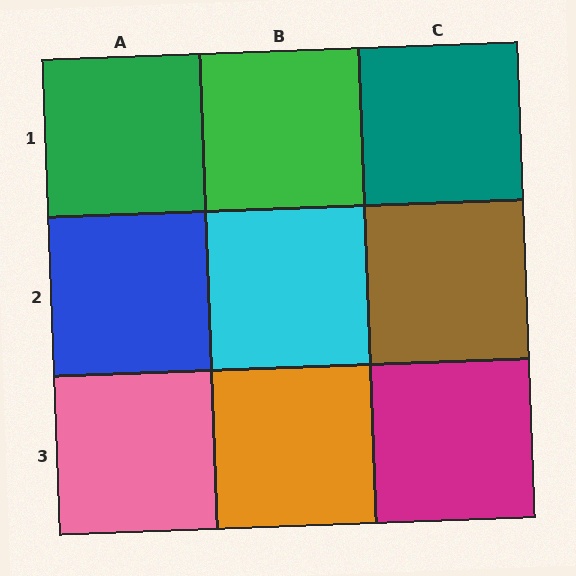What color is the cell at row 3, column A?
Pink.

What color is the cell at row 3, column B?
Orange.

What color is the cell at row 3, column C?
Magenta.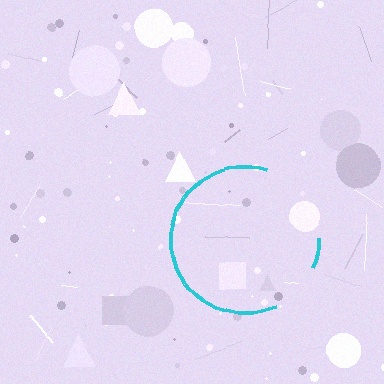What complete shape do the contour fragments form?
The contour fragments form a circle.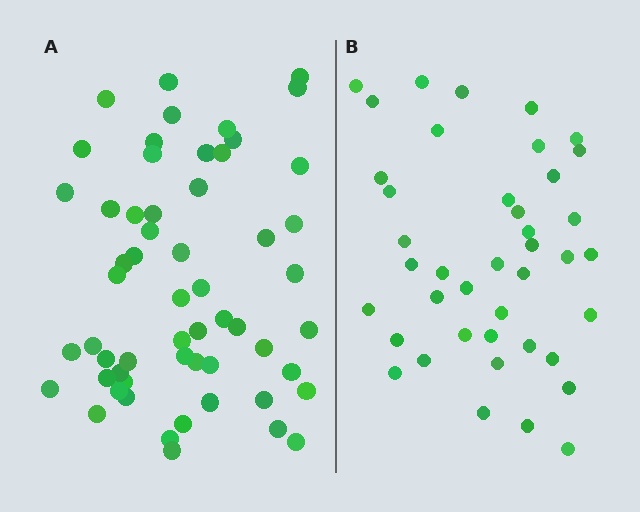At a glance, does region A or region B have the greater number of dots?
Region A (the left region) has more dots.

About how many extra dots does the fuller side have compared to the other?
Region A has approximately 15 more dots than region B.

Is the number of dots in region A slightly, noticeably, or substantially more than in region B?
Region A has noticeably more, but not dramatically so. The ratio is roughly 1.4 to 1.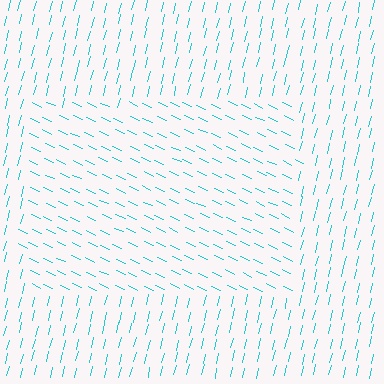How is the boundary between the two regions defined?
The boundary is defined purely by a change in line orientation (approximately 79 degrees difference). All lines are the same color and thickness.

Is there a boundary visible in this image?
Yes, there is a texture boundary formed by a change in line orientation.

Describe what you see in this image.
The image is filled with small cyan line segments. A rectangle region in the image has lines oriented differently from the surrounding lines, creating a visible texture boundary.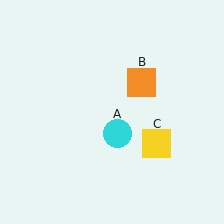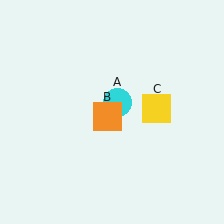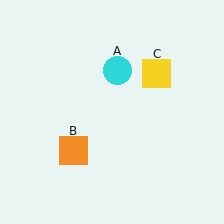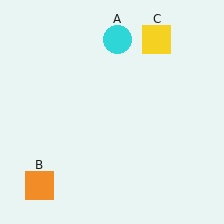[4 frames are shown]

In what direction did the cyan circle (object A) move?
The cyan circle (object A) moved up.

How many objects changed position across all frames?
3 objects changed position: cyan circle (object A), orange square (object B), yellow square (object C).